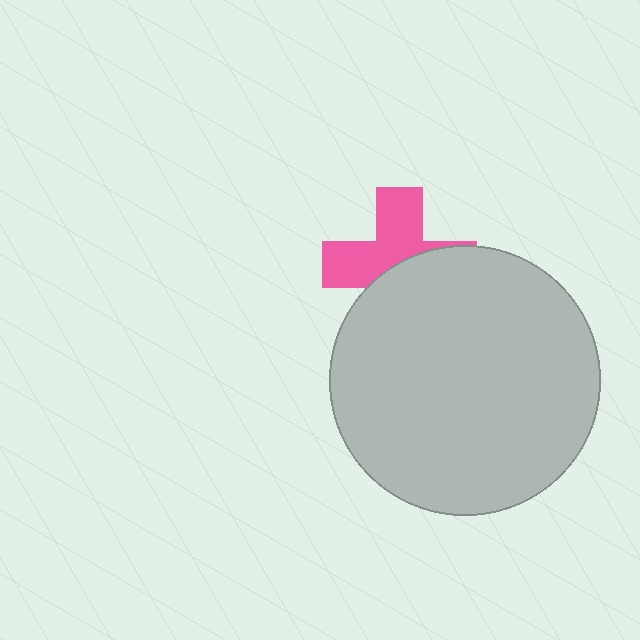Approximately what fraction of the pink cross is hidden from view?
Roughly 49% of the pink cross is hidden behind the light gray circle.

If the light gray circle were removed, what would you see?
You would see the complete pink cross.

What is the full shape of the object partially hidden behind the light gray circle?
The partially hidden object is a pink cross.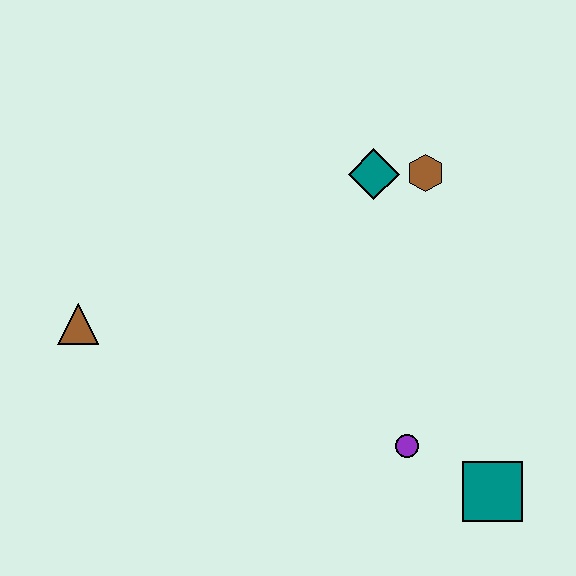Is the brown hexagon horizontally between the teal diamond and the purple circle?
No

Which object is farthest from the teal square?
The brown triangle is farthest from the teal square.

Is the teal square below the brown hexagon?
Yes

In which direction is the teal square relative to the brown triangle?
The teal square is to the right of the brown triangle.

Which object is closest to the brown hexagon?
The teal diamond is closest to the brown hexagon.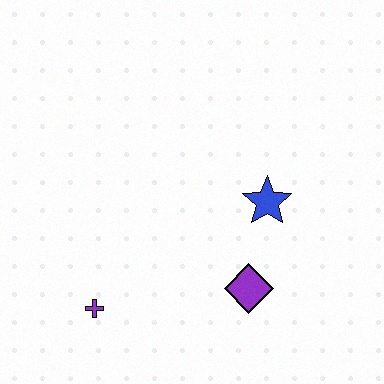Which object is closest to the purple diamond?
The blue star is closest to the purple diamond.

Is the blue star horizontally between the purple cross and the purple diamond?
No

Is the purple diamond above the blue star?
No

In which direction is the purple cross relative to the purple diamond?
The purple cross is to the left of the purple diamond.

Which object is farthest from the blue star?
The purple cross is farthest from the blue star.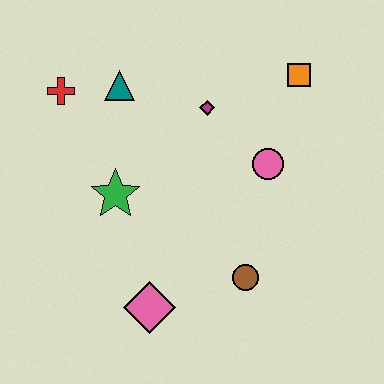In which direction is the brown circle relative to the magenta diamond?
The brown circle is below the magenta diamond.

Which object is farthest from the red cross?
The brown circle is farthest from the red cross.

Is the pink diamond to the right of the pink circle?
No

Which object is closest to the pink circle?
The magenta diamond is closest to the pink circle.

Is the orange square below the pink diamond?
No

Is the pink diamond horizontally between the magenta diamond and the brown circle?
No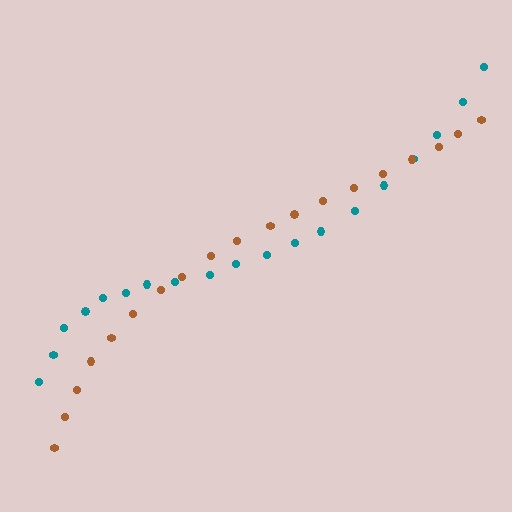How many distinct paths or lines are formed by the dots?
There are 2 distinct paths.